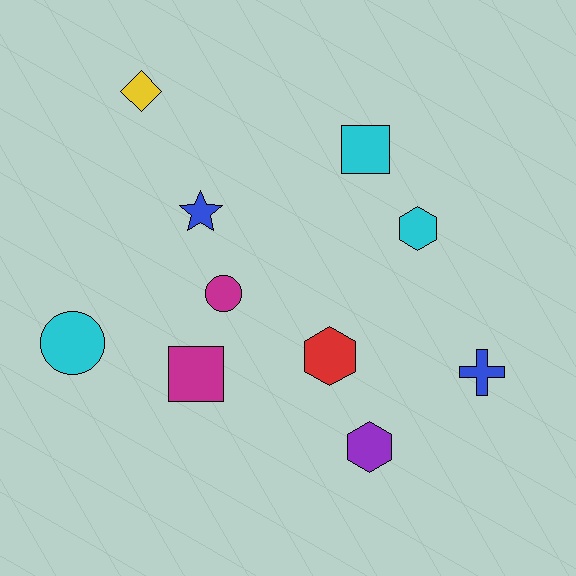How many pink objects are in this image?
There are no pink objects.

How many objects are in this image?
There are 10 objects.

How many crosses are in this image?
There is 1 cross.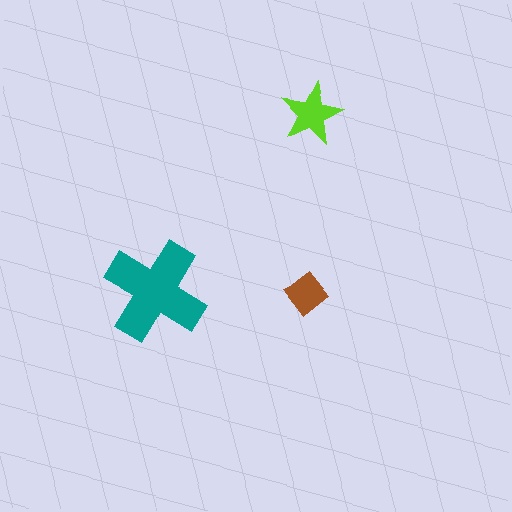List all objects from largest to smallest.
The teal cross, the lime star, the brown diamond.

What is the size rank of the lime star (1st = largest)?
2nd.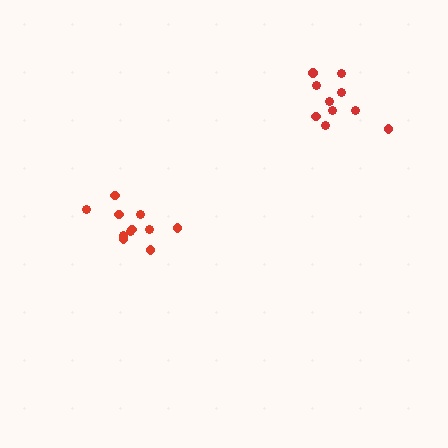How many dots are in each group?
Group 1: 11 dots, Group 2: 10 dots (21 total).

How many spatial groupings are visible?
There are 2 spatial groupings.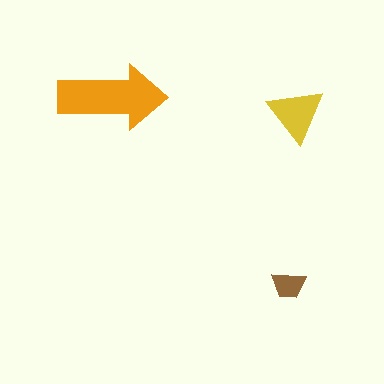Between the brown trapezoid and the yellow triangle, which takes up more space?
The yellow triangle.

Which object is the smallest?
The brown trapezoid.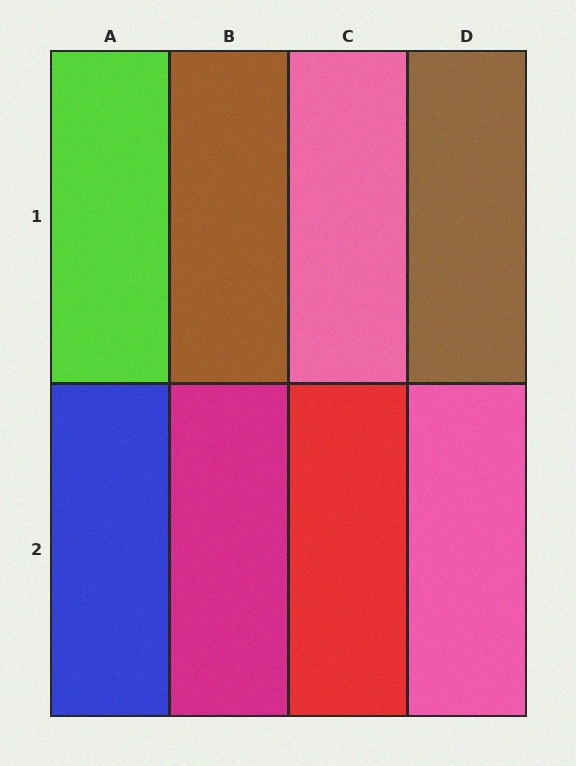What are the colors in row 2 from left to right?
Blue, magenta, red, pink.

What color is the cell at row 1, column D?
Brown.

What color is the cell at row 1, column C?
Pink.